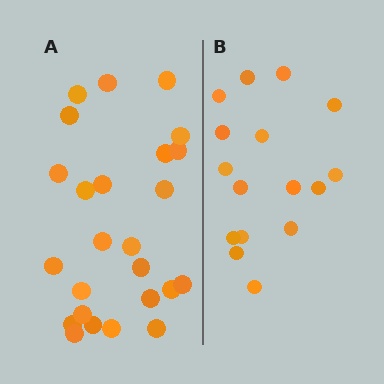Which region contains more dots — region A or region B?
Region A (the left region) has more dots.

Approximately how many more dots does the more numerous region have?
Region A has roughly 8 or so more dots than region B.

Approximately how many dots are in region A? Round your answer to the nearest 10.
About 20 dots. (The exact count is 25, which rounds to 20.)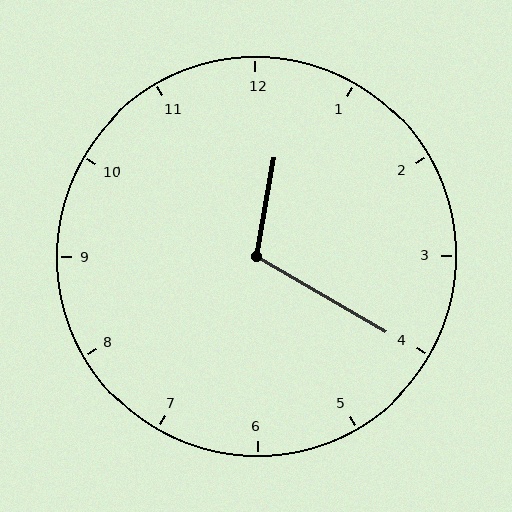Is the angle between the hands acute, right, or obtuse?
It is obtuse.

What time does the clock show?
12:20.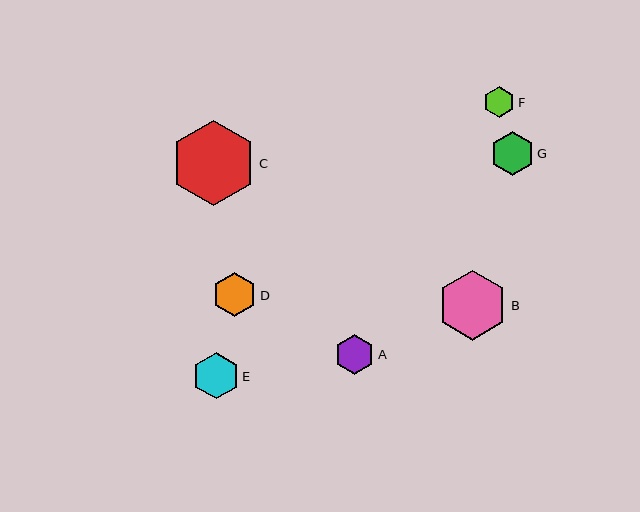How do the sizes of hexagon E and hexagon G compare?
Hexagon E and hexagon G are approximately the same size.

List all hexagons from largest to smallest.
From largest to smallest: C, B, E, D, G, A, F.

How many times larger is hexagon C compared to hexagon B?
Hexagon C is approximately 1.2 times the size of hexagon B.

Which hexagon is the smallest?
Hexagon F is the smallest with a size of approximately 31 pixels.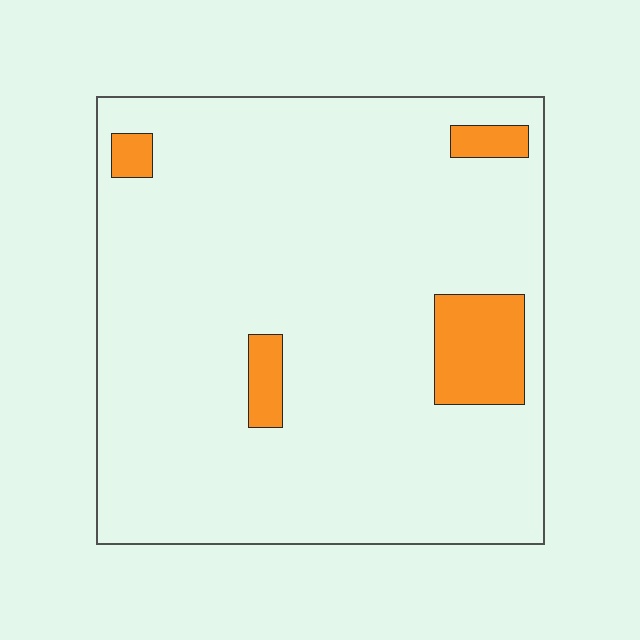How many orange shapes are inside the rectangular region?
4.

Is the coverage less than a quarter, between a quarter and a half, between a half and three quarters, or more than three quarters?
Less than a quarter.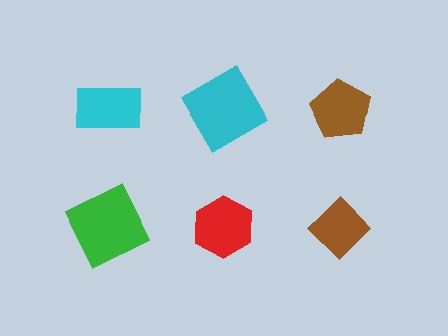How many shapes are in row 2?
3 shapes.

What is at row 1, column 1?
A cyan rectangle.